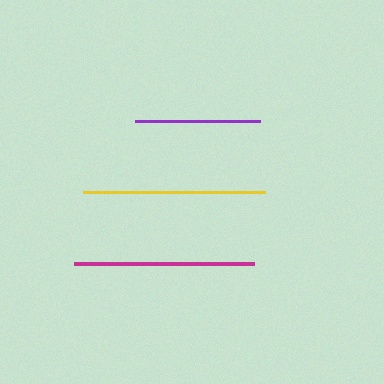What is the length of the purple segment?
The purple segment is approximately 125 pixels long.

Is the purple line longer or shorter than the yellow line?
The yellow line is longer than the purple line.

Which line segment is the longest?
The yellow line is the longest at approximately 182 pixels.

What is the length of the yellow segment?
The yellow segment is approximately 182 pixels long.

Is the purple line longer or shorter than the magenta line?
The magenta line is longer than the purple line.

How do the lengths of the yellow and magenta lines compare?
The yellow and magenta lines are approximately the same length.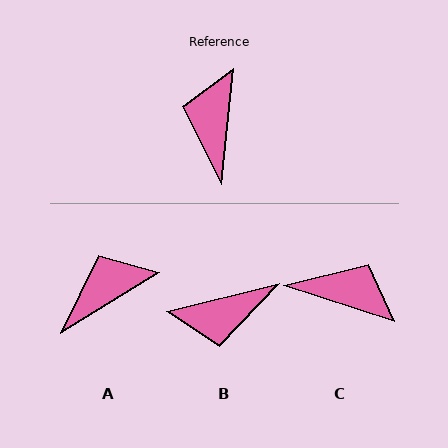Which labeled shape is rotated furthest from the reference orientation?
B, about 110 degrees away.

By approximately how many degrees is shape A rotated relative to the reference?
Approximately 52 degrees clockwise.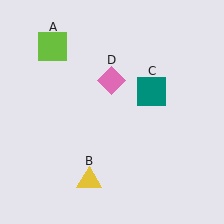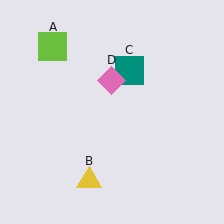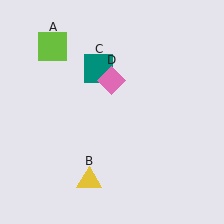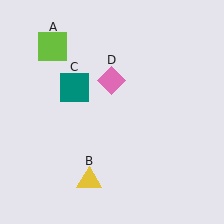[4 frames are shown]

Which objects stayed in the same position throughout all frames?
Lime square (object A) and yellow triangle (object B) and pink diamond (object D) remained stationary.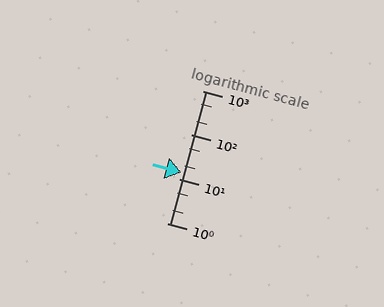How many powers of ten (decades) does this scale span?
The scale spans 3 decades, from 1 to 1000.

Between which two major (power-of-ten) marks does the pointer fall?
The pointer is between 10 and 100.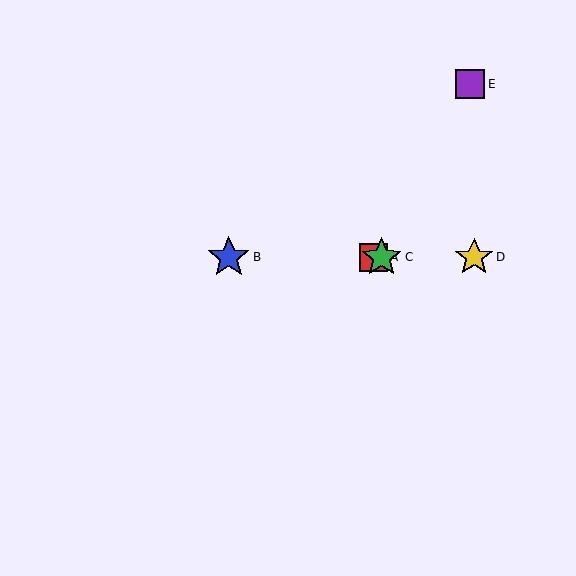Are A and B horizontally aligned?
Yes, both are at y≈257.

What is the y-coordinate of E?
Object E is at y≈84.